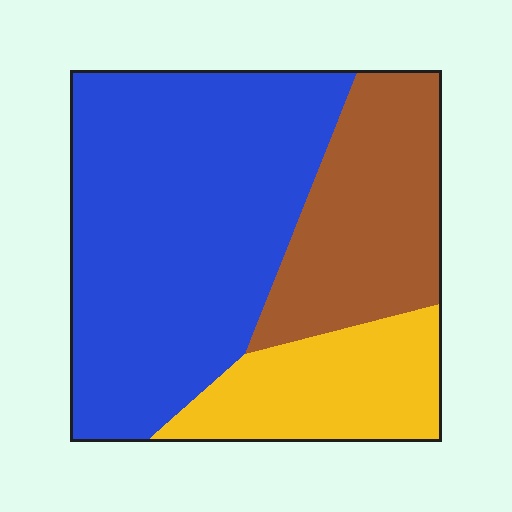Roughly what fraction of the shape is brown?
Brown takes up about one quarter (1/4) of the shape.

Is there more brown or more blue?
Blue.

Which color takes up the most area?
Blue, at roughly 55%.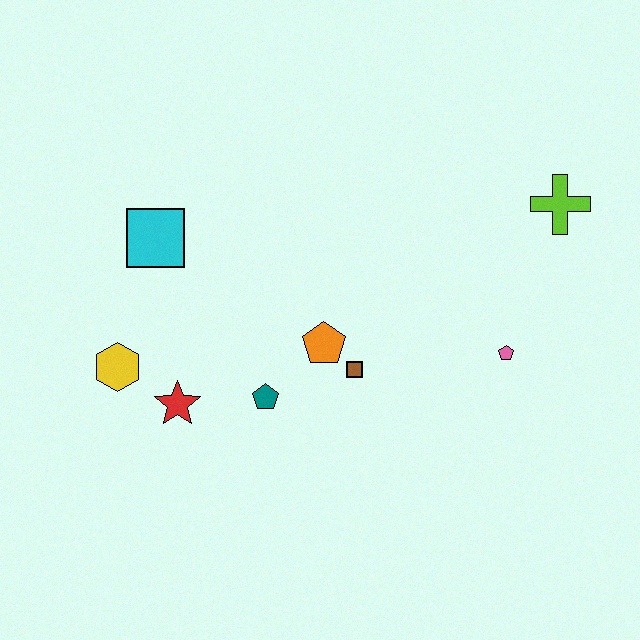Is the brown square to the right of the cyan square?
Yes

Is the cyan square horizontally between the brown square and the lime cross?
No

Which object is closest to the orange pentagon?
The brown square is closest to the orange pentagon.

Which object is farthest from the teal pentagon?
The lime cross is farthest from the teal pentagon.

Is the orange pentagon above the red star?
Yes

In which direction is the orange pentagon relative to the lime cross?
The orange pentagon is to the left of the lime cross.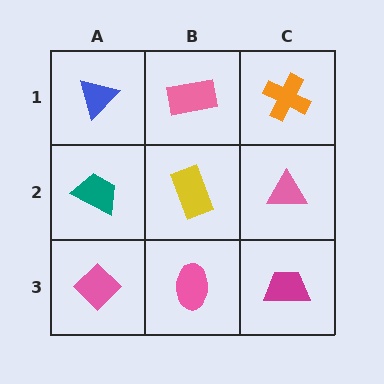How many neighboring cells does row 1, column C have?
2.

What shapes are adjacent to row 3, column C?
A pink triangle (row 2, column C), a pink ellipse (row 3, column B).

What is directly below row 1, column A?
A teal trapezoid.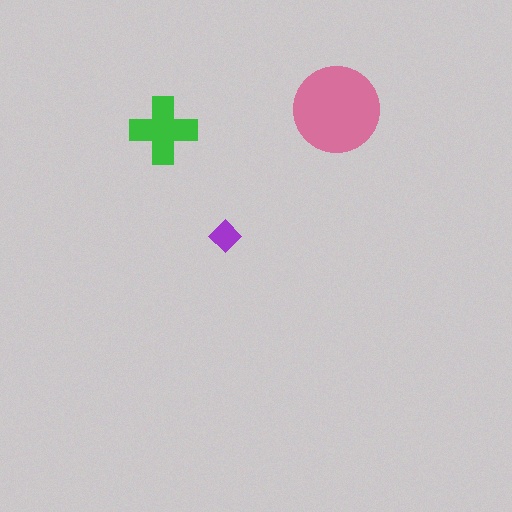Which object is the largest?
The pink circle.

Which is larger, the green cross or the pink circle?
The pink circle.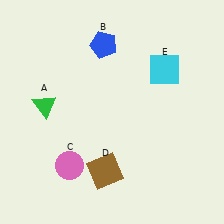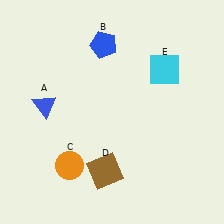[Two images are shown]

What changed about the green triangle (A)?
In Image 1, A is green. In Image 2, it changed to blue.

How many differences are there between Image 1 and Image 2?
There are 2 differences between the two images.